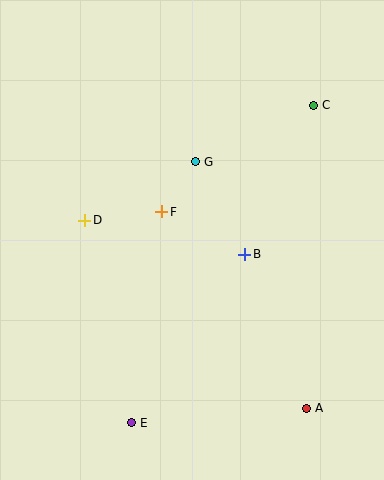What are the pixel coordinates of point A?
Point A is at (307, 408).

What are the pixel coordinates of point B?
Point B is at (245, 254).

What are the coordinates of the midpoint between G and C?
The midpoint between G and C is at (255, 133).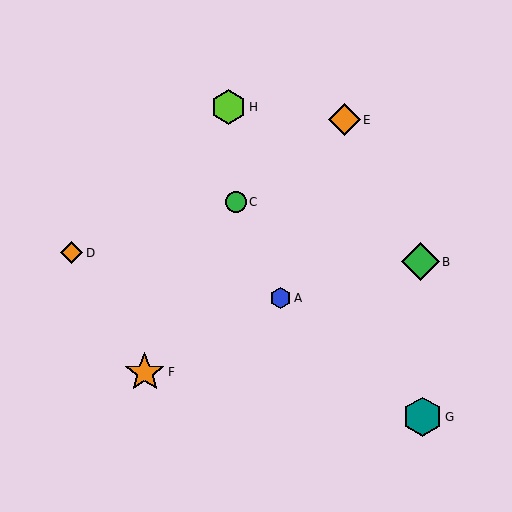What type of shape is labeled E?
Shape E is an orange diamond.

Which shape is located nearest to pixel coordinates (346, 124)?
The orange diamond (labeled E) at (344, 120) is nearest to that location.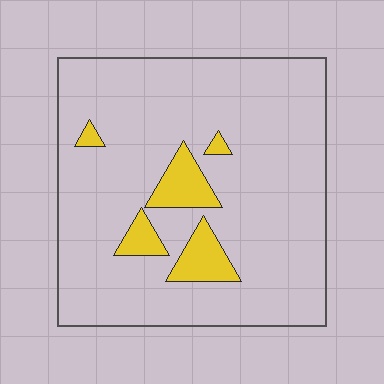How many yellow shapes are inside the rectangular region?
5.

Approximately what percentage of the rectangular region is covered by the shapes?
Approximately 10%.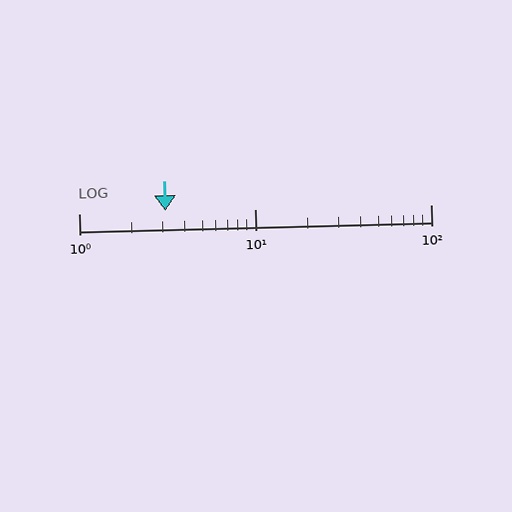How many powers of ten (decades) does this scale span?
The scale spans 2 decades, from 1 to 100.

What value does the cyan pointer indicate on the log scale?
The pointer indicates approximately 3.1.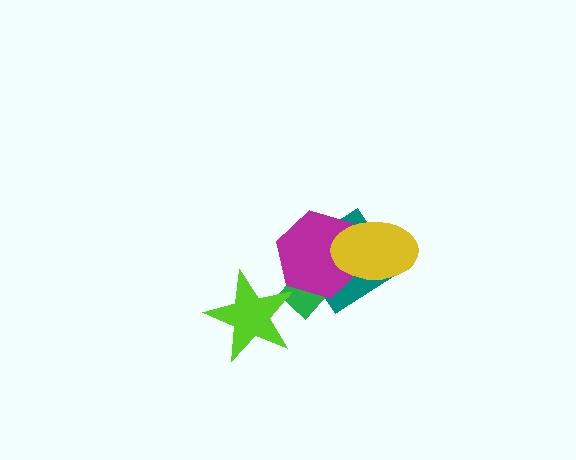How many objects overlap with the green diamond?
3 objects overlap with the green diamond.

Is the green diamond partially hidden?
Yes, it is partially covered by another shape.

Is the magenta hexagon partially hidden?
Yes, it is partially covered by another shape.